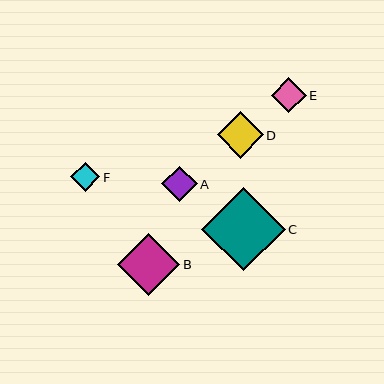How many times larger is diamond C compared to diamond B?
Diamond C is approximately 1.4 times the size of diamond B.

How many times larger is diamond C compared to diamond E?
Diamond C is approximately 2.4 times the size of diamond E.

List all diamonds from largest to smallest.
From largest to smallest: C, B, D, A, E, F.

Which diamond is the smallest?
Diamond F is the smallest with a size of approximately 29 pixels.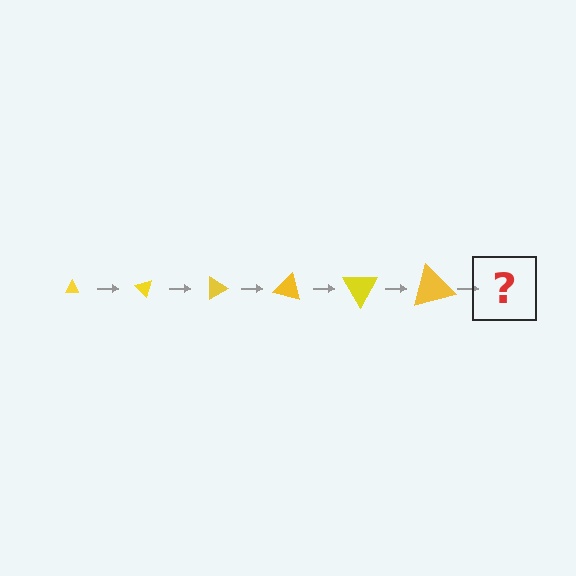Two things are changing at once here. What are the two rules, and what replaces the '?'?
The two rules are that the triangle grows larger each step and it rotates 45 degrees each step. The '?' should be a triangle, larger than the previous one and rotated 270 degrees from the start.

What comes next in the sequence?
The next element should be a triangle, larger than the previous one and rotated 270 degrees from the start.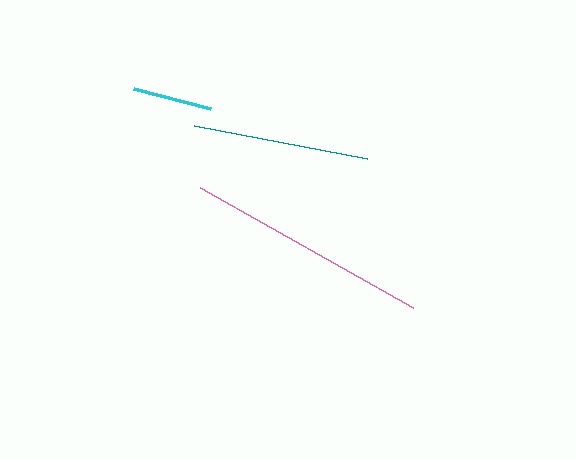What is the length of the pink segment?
The pink segment is approximately 244 pixels long.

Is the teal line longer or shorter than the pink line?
The pink line is longer than the teal line.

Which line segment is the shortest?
The cyan line is the shortest at approximately 80 pixels.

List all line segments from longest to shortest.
From longest to shortest: pink, teal, cyan.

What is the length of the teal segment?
The teal segment is approximately 176 pixels long.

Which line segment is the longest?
The pink line is the longest at approximately 244 pixels.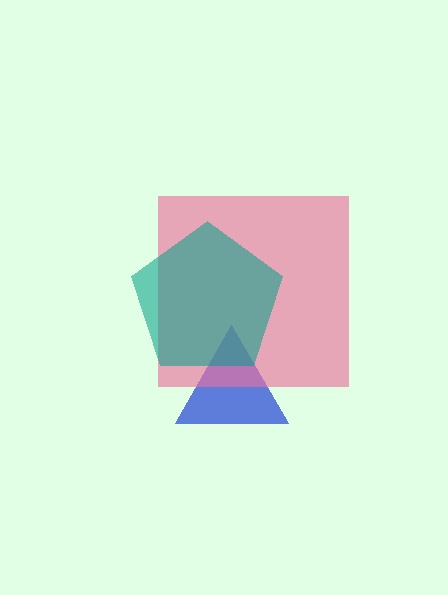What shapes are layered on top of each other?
The layered shapes are: a blue triangle, a pink square, a teal pentagon.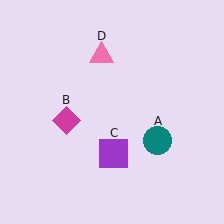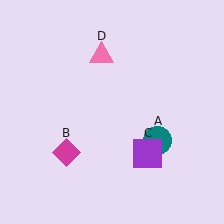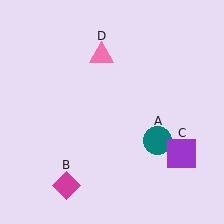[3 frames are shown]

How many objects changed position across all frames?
2 objects changed position: magenta diamond (object B), purple square (object C).